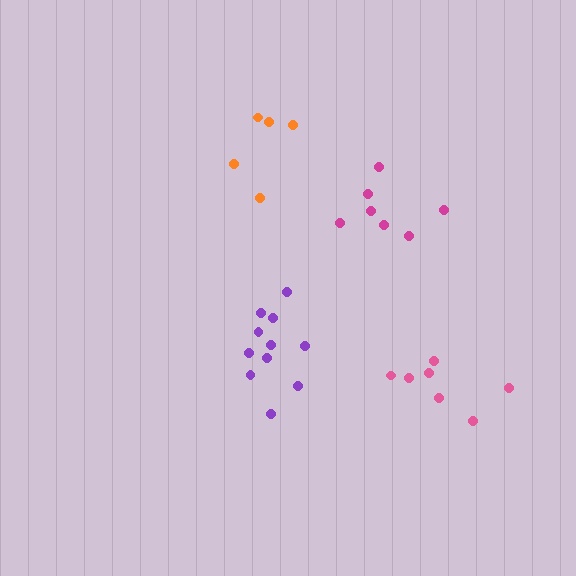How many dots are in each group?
Group 1: 11 dots, Group 2: 7 dots, Group 3: 5 dots, Group 4: 7 dots (30 total).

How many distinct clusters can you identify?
There are 4 distinct clusters.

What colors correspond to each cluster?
The clusters are colored: purple, pink, orange, magenta.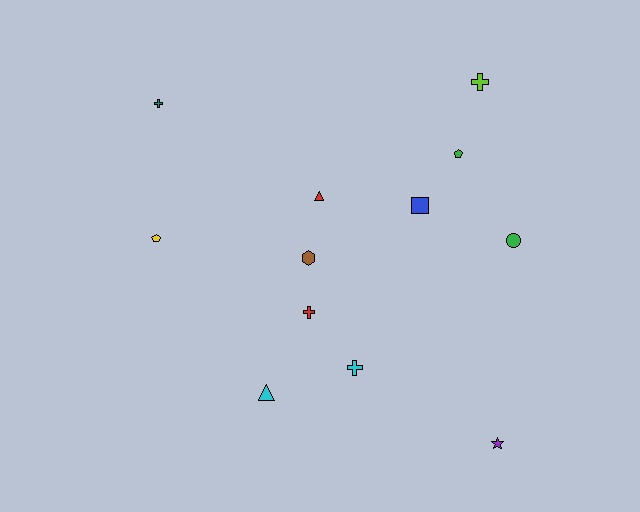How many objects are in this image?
There are 12 objects.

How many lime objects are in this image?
There is 1 lime object.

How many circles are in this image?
There is 1 circle.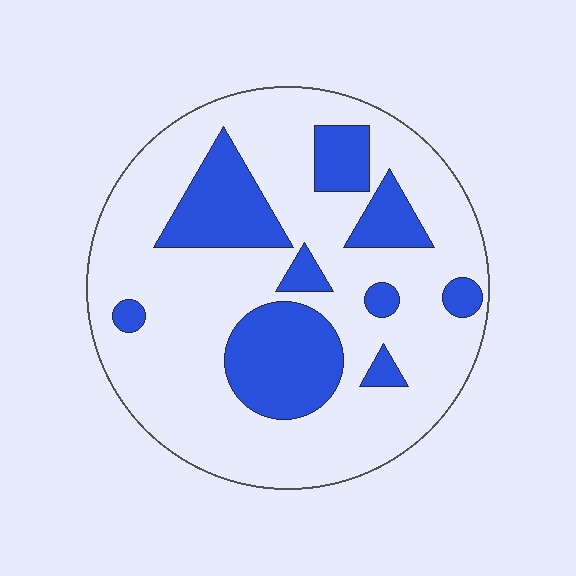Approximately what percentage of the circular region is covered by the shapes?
Approximately 25%.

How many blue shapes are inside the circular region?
9.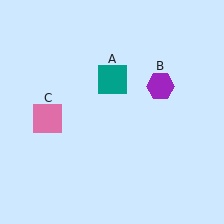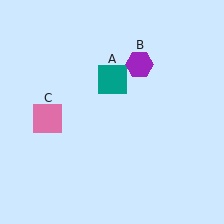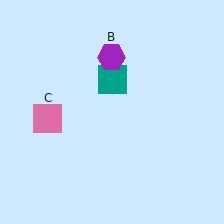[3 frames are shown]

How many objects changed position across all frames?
1 object changed position: purple hexagon (object B).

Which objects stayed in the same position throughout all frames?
Teal square (object A) and pink square (object C) remained stationary.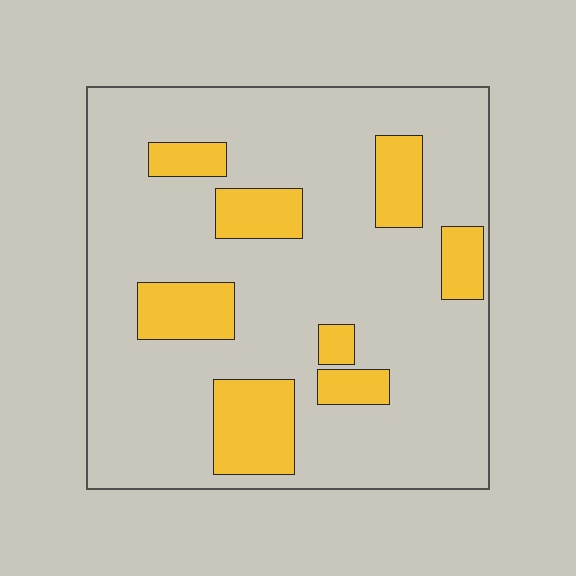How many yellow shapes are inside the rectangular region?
8.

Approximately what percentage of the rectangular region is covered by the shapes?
Approximately 20%.